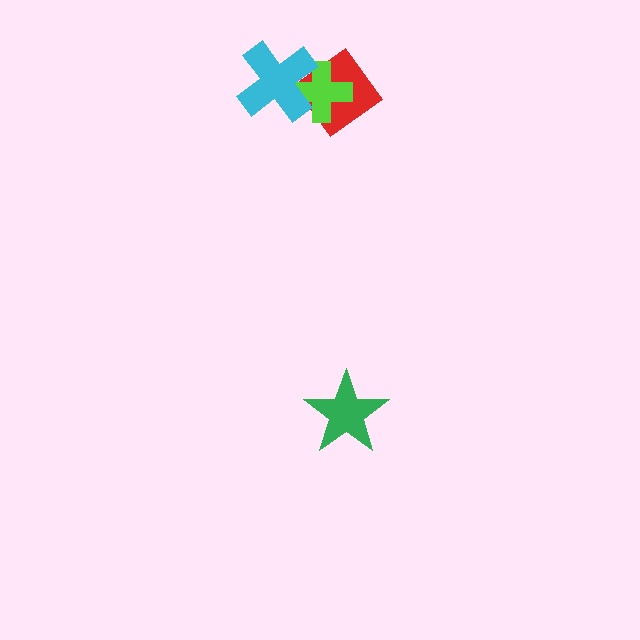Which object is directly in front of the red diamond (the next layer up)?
The lime cross is directly in front of the red diamond.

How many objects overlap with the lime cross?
2 objects overlap with the lime cross.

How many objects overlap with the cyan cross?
2 objects overlap with the cyan cross.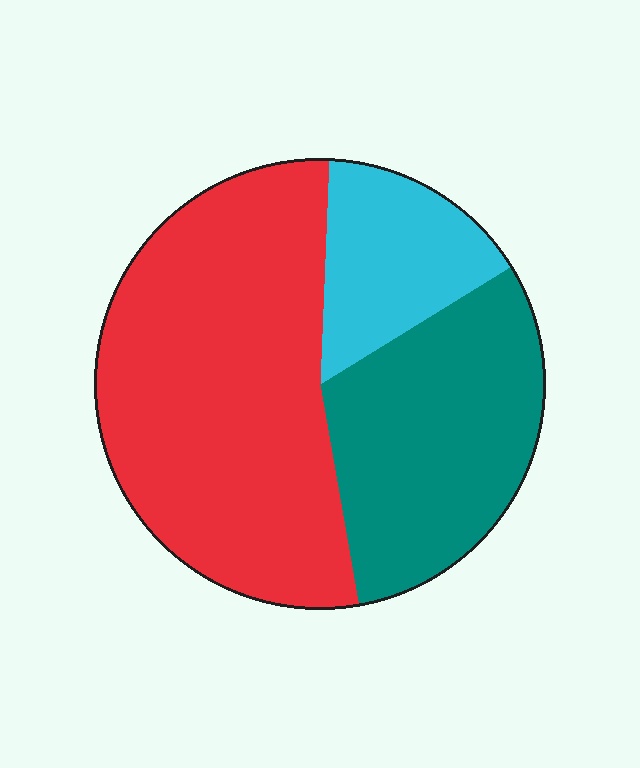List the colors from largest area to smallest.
From largest to smallest: red, teal, cyan.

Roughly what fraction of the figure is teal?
Teal covers around 30% of the figure.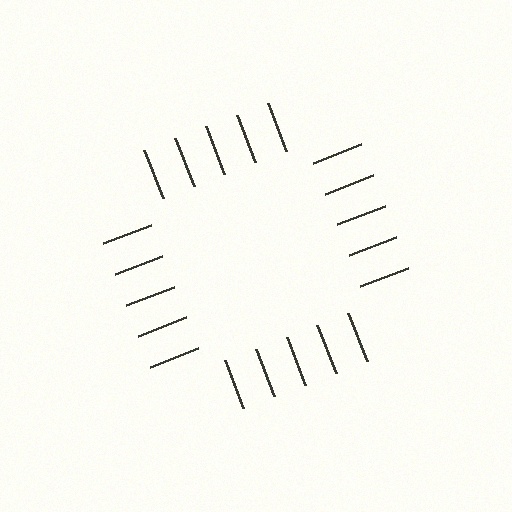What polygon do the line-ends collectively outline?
An illusory square — the line segments terminate on its edges but no continuous stroke is drawn.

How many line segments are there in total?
20 — 5 along each of the 4 edges.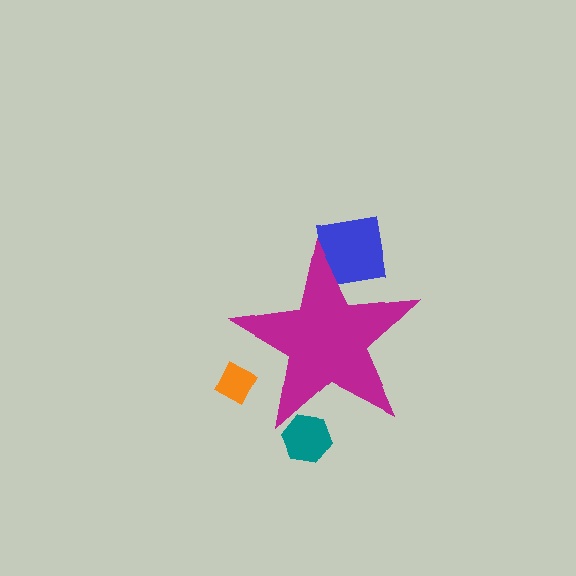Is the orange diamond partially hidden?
Yes, the orange diamond is partially hidden behind the magenta star.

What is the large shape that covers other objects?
A magenta star.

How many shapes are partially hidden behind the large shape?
3 shapes are partially hidden.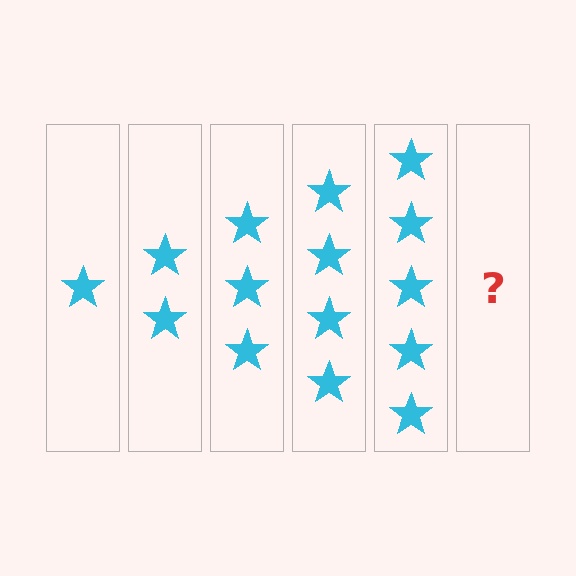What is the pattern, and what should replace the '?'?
The pattern is that each step adds one more star. The '?' should be 6 stars.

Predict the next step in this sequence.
The next step is 6 stars.